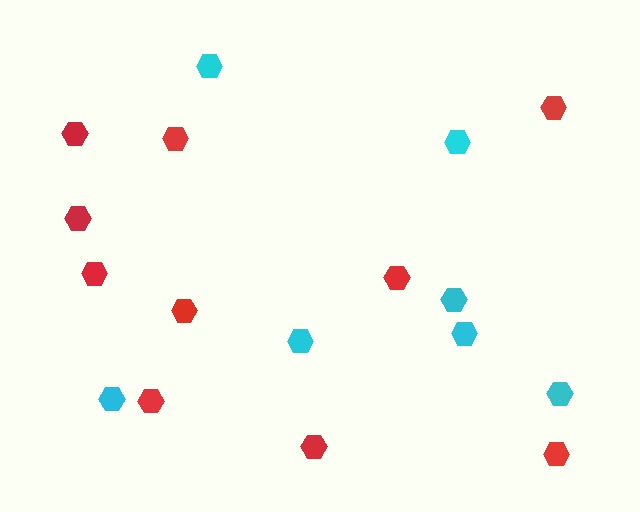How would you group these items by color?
There are 2 groups: one group of cyan hexagons (7) and one group of red hexagons (10).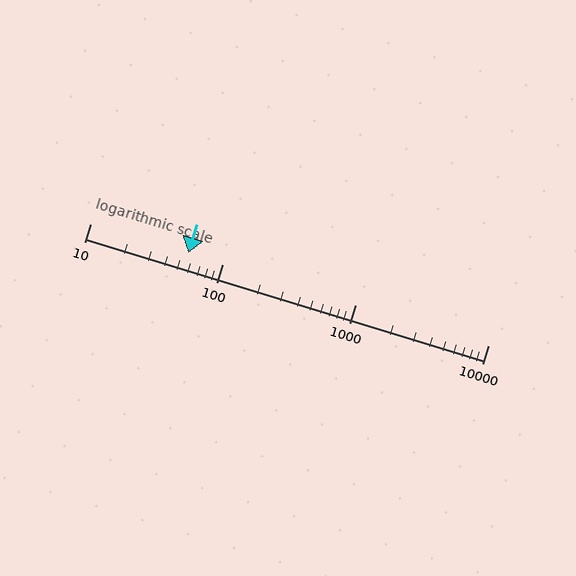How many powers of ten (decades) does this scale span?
The scale spans 3 decades, from 10 to 10000.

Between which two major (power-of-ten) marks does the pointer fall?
The pointer is between 10 and 100.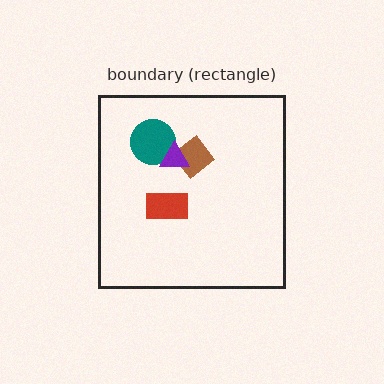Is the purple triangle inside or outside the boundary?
Inside.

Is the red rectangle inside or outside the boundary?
Inside.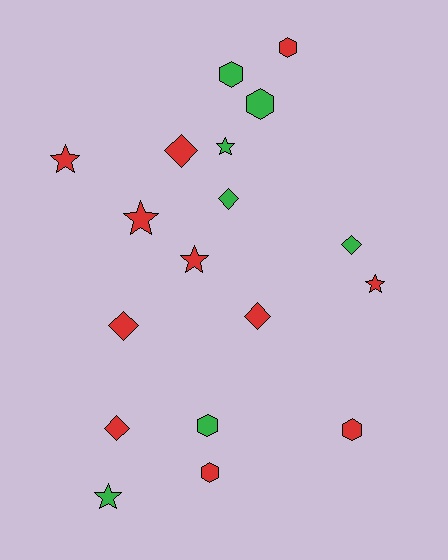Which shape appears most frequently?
Diamond, with 6 objects.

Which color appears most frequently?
Red, with 11 objects.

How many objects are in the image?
There are 18 objects.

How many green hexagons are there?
There are 3 green hexagons.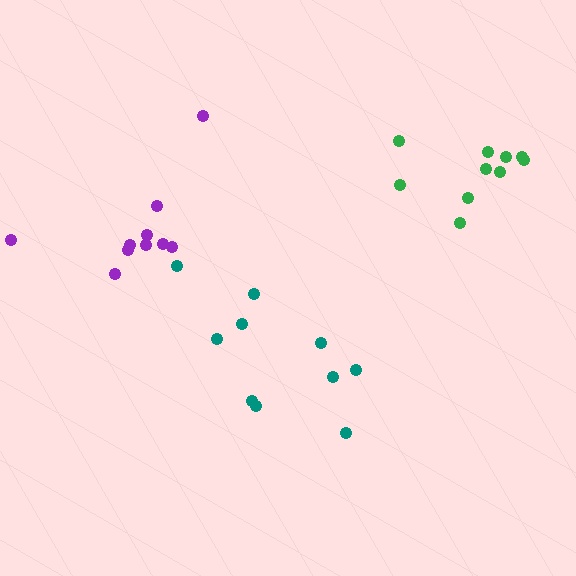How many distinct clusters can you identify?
There are 3 distinct clusters.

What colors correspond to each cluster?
The clusters are colored: purple, green, teal.